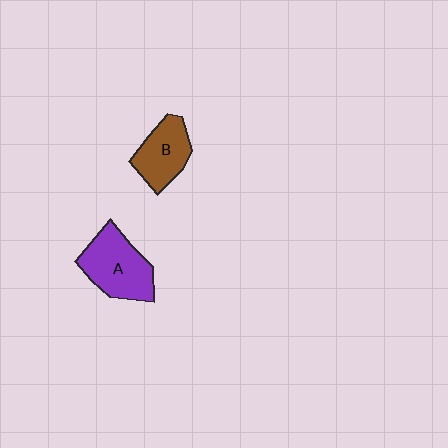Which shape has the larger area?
Shape A (purple).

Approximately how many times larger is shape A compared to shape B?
Approximately 1.3 times.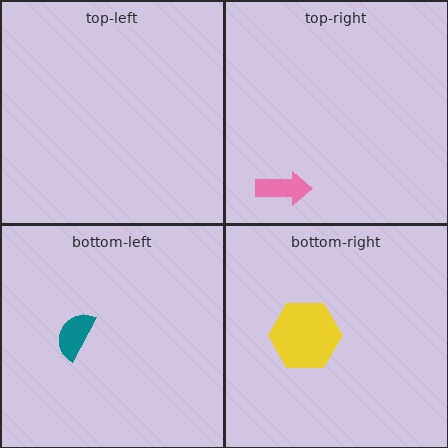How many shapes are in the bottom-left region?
1.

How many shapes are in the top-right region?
1.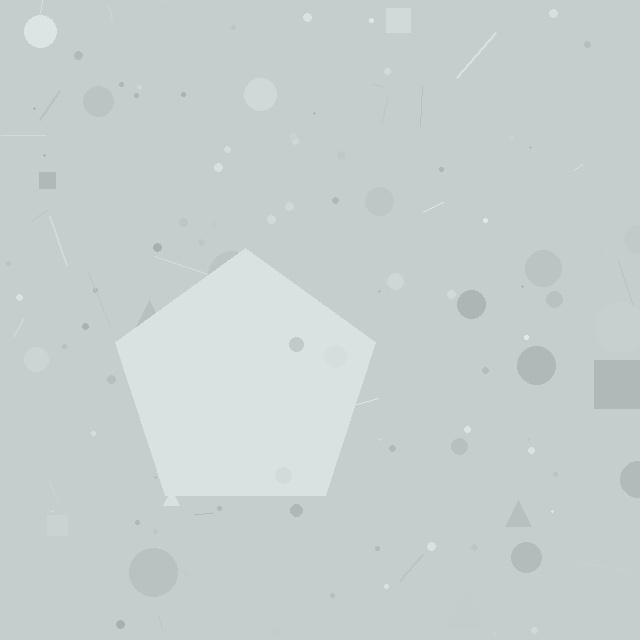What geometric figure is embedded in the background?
A pentagon is embedded in the background.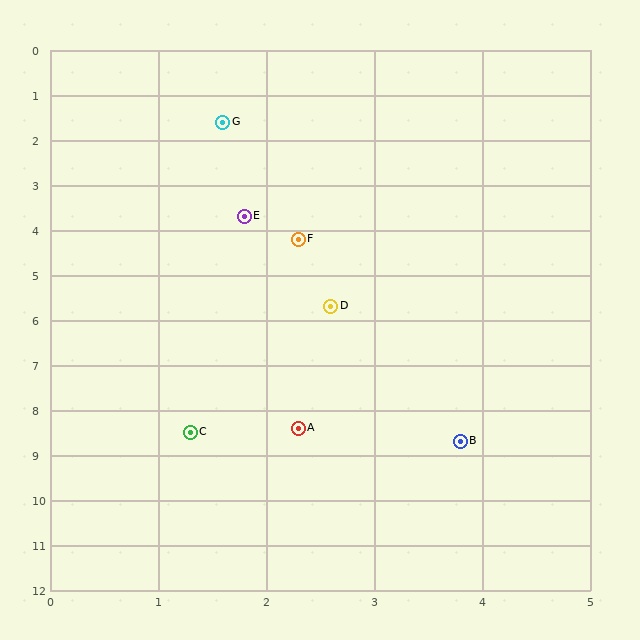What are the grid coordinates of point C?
Point C is at approximately (1.3, 8.5).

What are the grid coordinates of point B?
Point B is at approximately (3.8, 8.7).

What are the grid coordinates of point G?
Point G is at approximately (1.6, 1.6).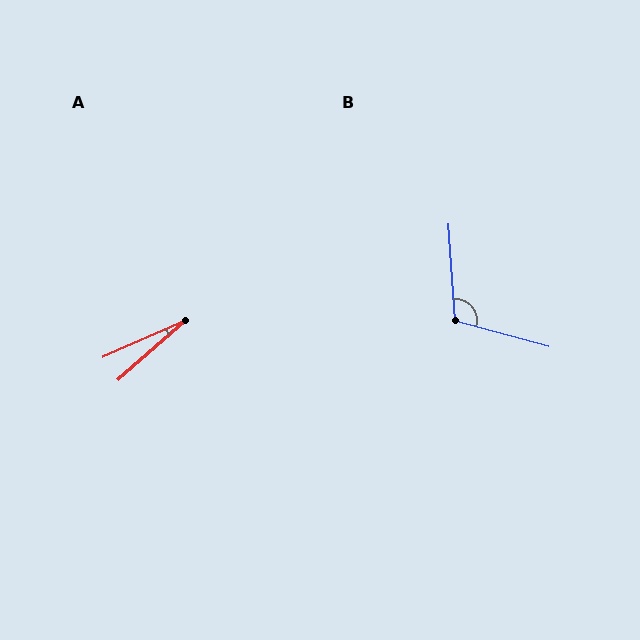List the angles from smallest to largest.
A (18°), B (109°).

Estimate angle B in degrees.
Approximately 109 degrees.